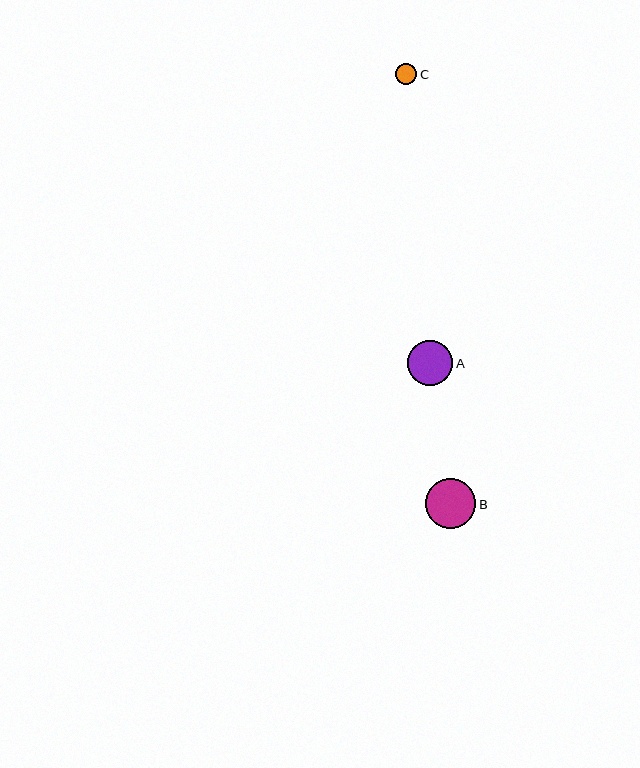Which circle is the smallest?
Circle C is the smallest with a size of approximately 21 pixels.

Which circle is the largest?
Circle B is the largest with a size of approximately 50 pixels.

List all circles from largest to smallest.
From largest to smallest: B, A, C.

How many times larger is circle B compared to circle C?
Circle B is approximately 2.4 times the size of circle C.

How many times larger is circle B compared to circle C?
Circle B is approximately 2.4 times the size of circle C.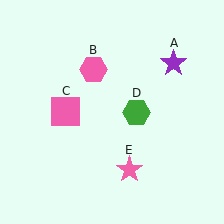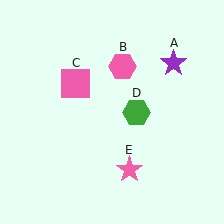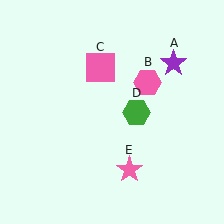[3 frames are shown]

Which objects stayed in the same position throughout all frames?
Purple star (object A) and green hexagon (object D) and pink star (object E) remained stationary.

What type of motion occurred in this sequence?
The pink hexagon (object B), pink square (object C) rotated clockwise around the center of the scene.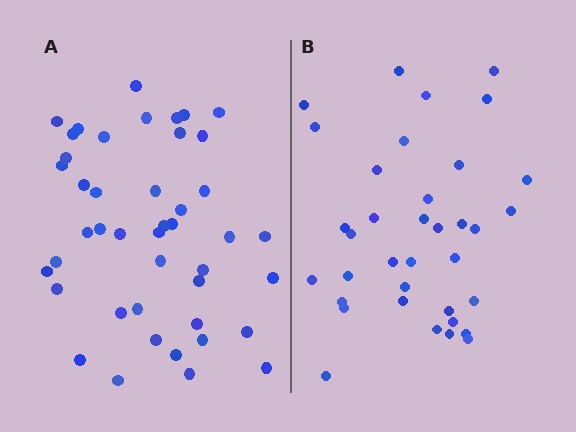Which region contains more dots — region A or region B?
Region A (the left region) has more dots.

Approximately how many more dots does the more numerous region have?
Region A has roughly 8 or so more dots than region B.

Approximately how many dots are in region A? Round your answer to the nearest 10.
About 40 dots. (The exact count is 44, which rounds to 40.)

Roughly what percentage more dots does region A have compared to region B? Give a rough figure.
About 20% more.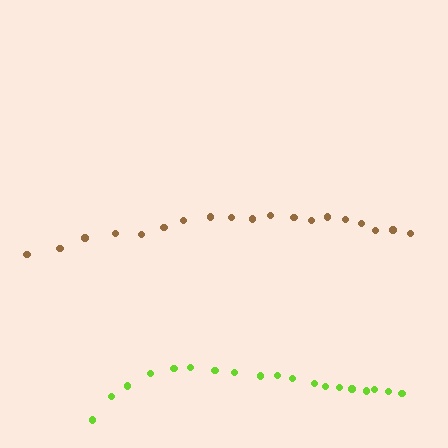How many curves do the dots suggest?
There are 2 distinct paths.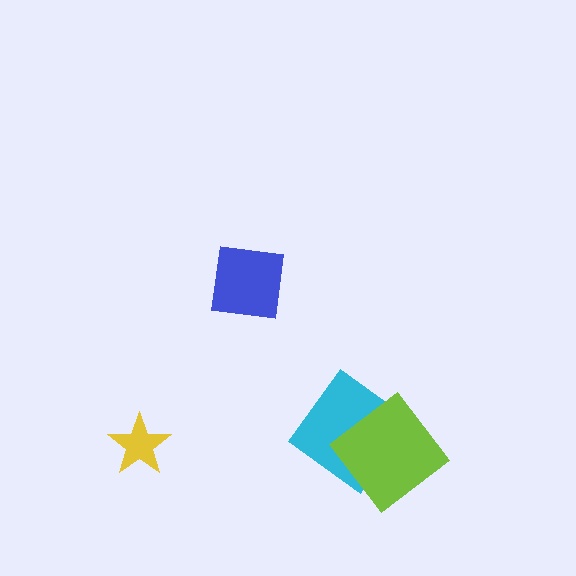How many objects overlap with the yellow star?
0 objects overlap with the yellow star.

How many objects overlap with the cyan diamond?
1 object overlaps with the cyan diamond.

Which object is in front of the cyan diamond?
The lime diamond is in front of the cyan diamond.